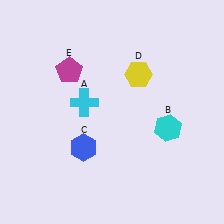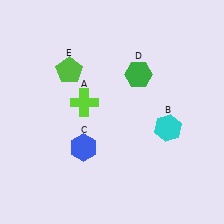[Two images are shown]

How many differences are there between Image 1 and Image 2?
There are 3 differences between the two images.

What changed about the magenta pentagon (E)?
In Image 1, E is magenta. In Image 2, it changed to lime.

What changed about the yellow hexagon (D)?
In Image 1, D is yellow. In Image 2, it changed to green.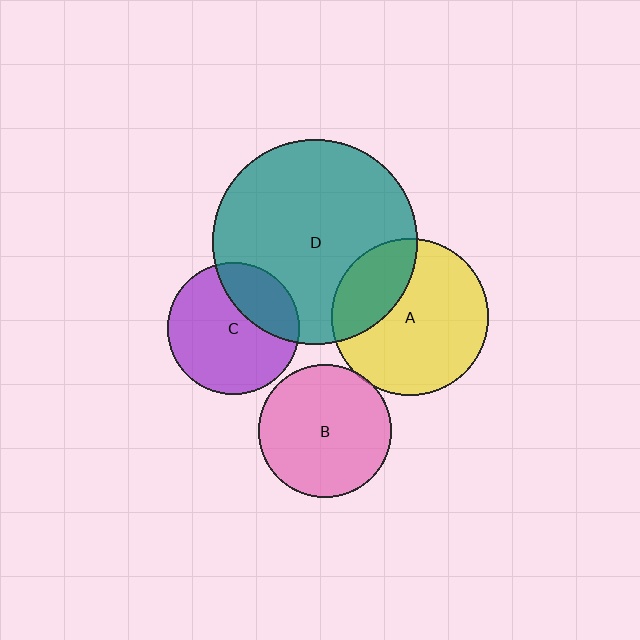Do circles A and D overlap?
Yes.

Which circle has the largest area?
Circle D (teal).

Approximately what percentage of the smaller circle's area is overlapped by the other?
Approximately 30%.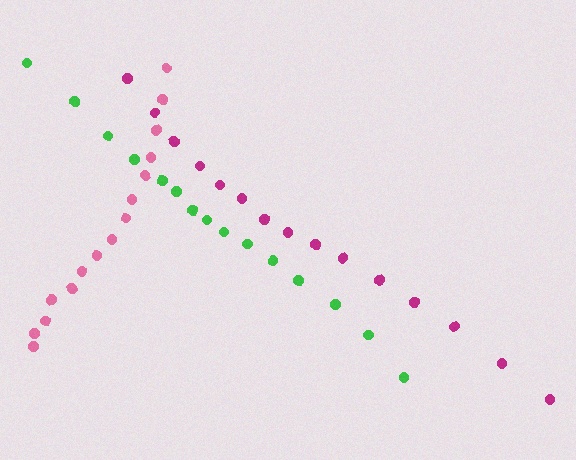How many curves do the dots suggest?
There are 3 distinct paths.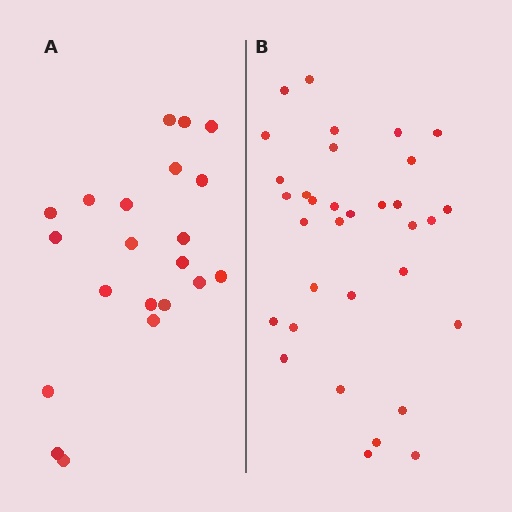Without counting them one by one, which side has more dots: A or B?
Region B (the right region) has more dots.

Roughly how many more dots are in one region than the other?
Region B has roughly 12 or so more dots than region A.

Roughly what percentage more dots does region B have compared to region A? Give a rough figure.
About 55% more.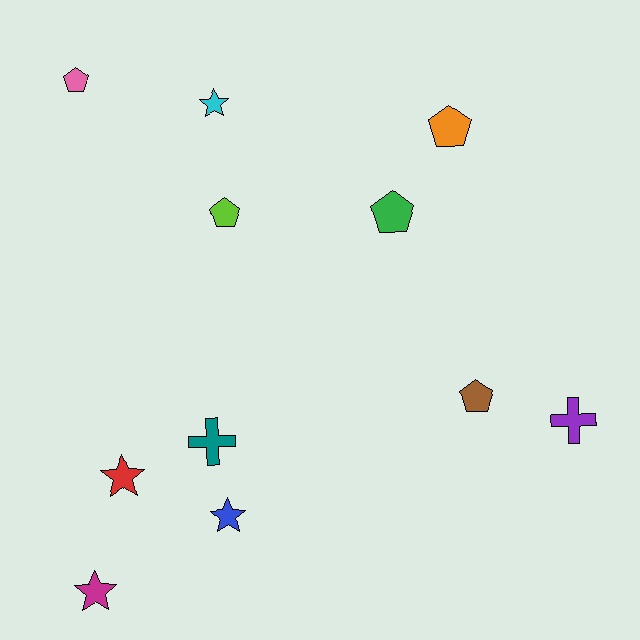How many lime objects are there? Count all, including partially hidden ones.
There is 1 lime object.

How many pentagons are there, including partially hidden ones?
There are 5 pentagons.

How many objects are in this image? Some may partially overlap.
There are 11 objects.